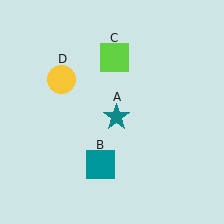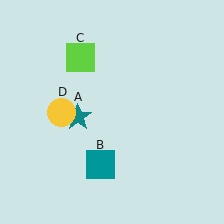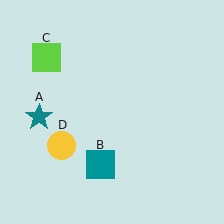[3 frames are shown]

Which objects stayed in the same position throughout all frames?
Teal square (object B) remained stationary.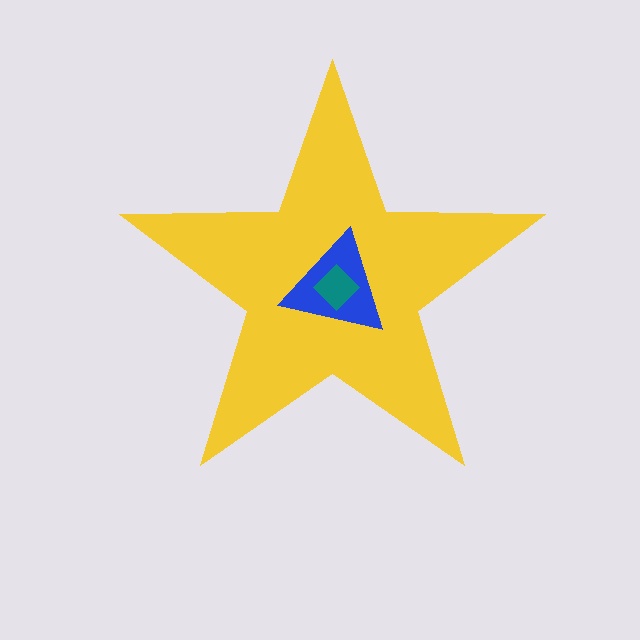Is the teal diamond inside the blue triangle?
Yes.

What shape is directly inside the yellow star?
The blue triangle.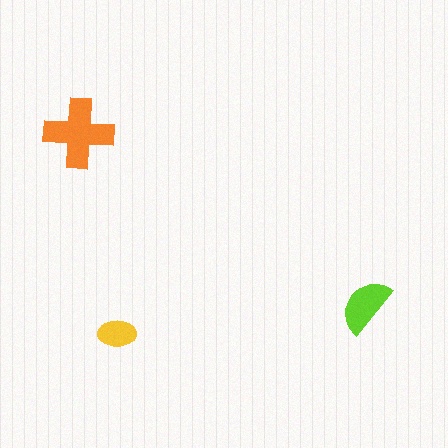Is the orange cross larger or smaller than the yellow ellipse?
Larger.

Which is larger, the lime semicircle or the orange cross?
The orange cross.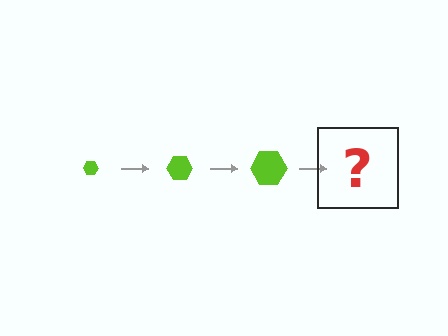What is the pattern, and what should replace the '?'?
The pattern is that the hexagon gets progressively larger each step. The '?' should be a lime hexagon, larger than the previous one.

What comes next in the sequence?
The next element should be a lime hexagon, larger than the previous one.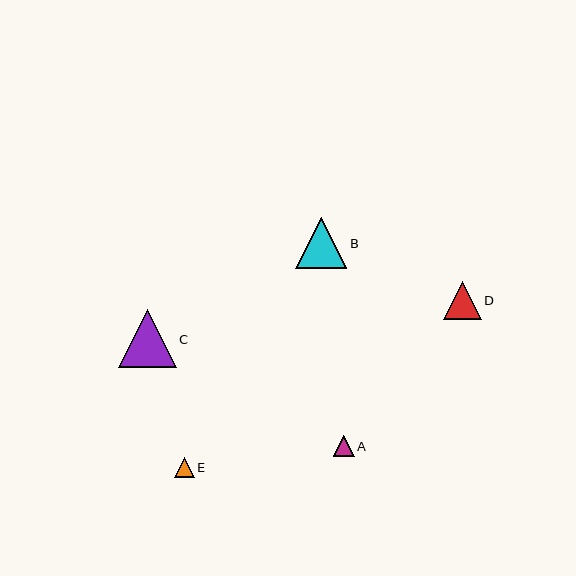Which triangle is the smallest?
Triangle E is the smallest with a size of approximately 20 pixels.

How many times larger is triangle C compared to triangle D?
Triangle C is approximately 1.5 times the size of triangle D.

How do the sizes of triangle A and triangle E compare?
Triangle A and triangle E are approximately the same size.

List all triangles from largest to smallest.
From largest to smallest: C, B, D, A, E.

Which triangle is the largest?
Triangle C is the largest with a size of approximately 58 pixels.